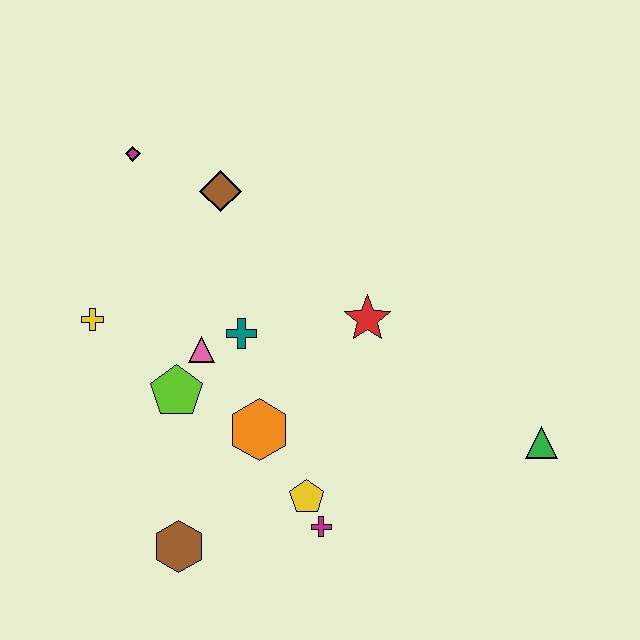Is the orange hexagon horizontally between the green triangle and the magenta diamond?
Yes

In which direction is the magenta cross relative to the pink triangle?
The magenta cross is below the pink triangle.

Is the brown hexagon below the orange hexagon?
Yes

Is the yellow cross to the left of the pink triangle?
Yes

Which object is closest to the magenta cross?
The yellow pentagon is closest to the magenta cross.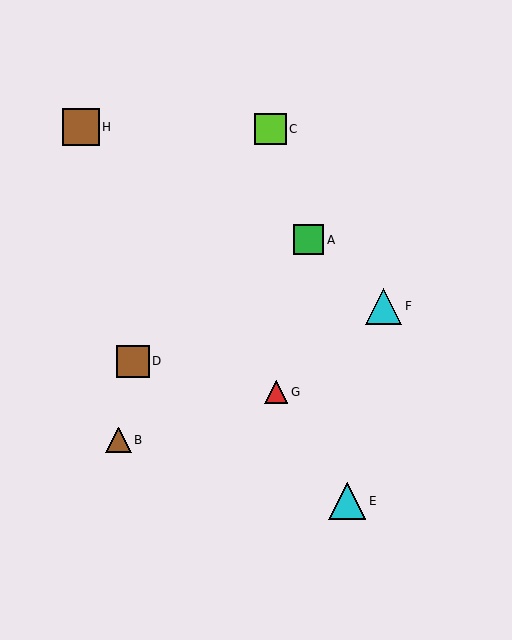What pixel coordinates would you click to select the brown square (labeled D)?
Click at (133, 361) to select the brown square D.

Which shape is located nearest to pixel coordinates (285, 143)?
The lime square (labeled C) at (271, 129) is nearest to that location.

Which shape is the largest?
The cyan triangle (labeled E) is the largest.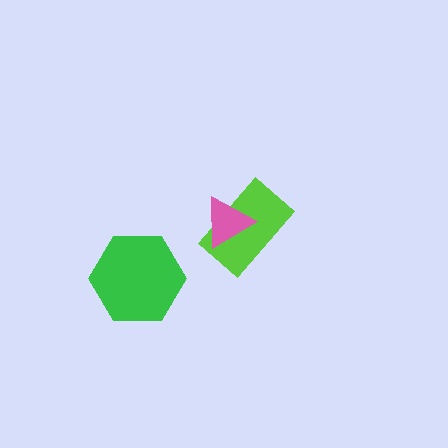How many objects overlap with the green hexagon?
0 objects overlap with the green hexagon.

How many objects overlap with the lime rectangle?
1 object overlaps with the lime rectangle.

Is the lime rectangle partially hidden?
Yes, it is partially covered by another shape.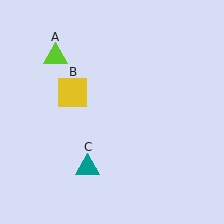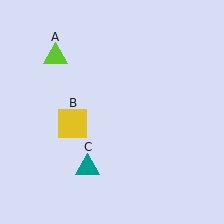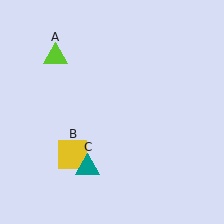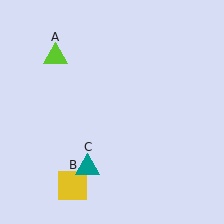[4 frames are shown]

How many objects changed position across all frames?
1 object changed position: yellow square (object B).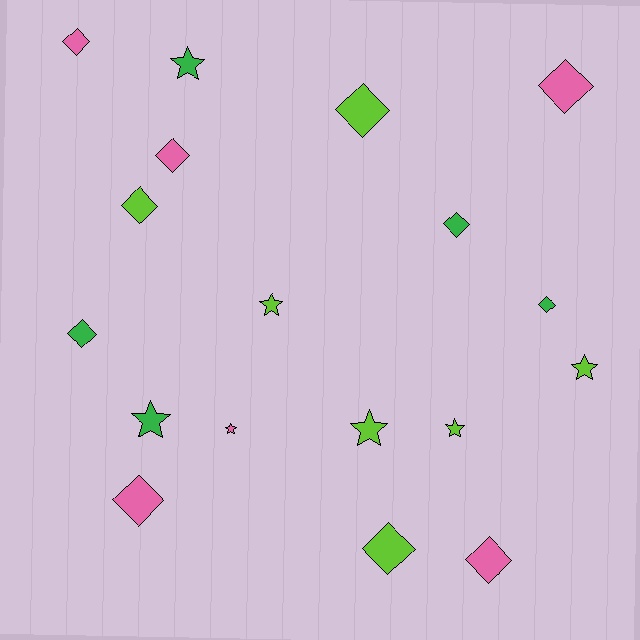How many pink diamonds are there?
There are 5 pink diamonds.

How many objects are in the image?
There are 18 objects.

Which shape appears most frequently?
Diamond, with 11 objects.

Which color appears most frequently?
Lime, with 7 objects.